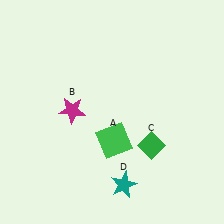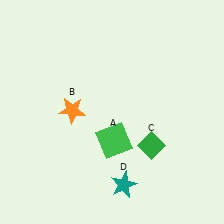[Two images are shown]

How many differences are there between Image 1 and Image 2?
There is 1 difference between the two images.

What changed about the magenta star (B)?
In Image 1, B is magenta. In Image 2, it changed to orange.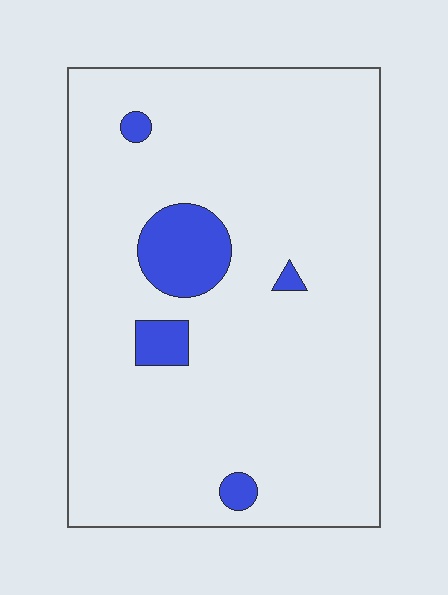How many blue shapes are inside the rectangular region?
5.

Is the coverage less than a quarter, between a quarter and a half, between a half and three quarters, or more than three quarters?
Less than a quarter.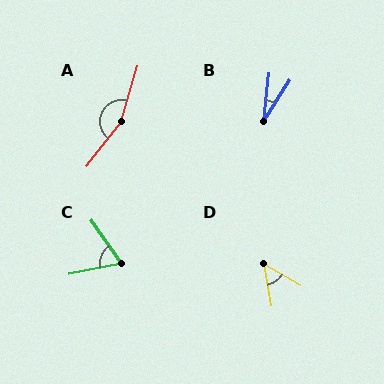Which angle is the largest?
A, at approximately 159 degrees.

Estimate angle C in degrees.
Approximately 67 degrees.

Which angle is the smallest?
B, at approximately 26 degrees.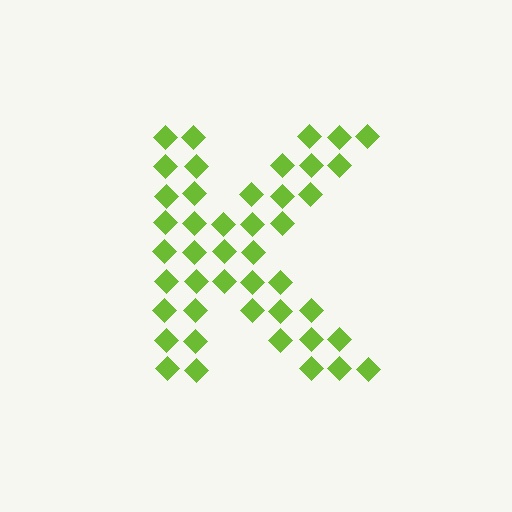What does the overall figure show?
The overall figure shows the letter K.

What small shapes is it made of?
It is made of small diamonds.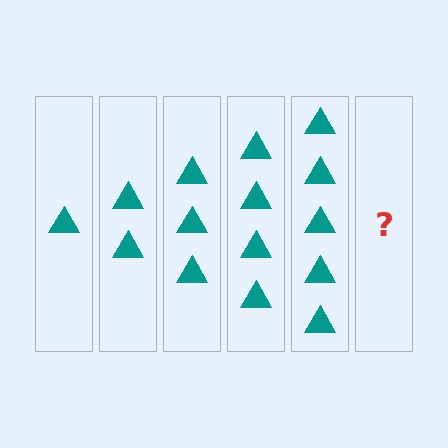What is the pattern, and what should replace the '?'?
The pattern is that each step adds one more triangle. The '?' should be 6 triangles.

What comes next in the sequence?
The next element should be 6 triangles.